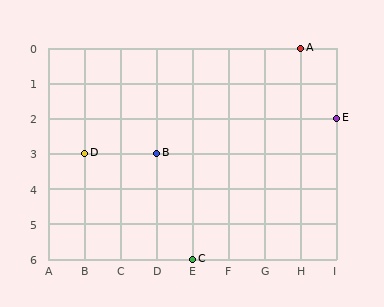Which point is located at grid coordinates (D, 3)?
Point B is at (D, 3).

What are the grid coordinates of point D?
Point D is at grid coordinates (B, 3).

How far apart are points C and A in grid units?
Points C and A are 3 columns and 6 rows apart (about 6.7 grid units diagonally).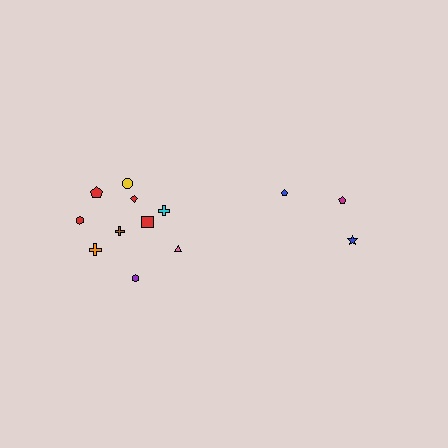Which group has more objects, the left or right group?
The left group.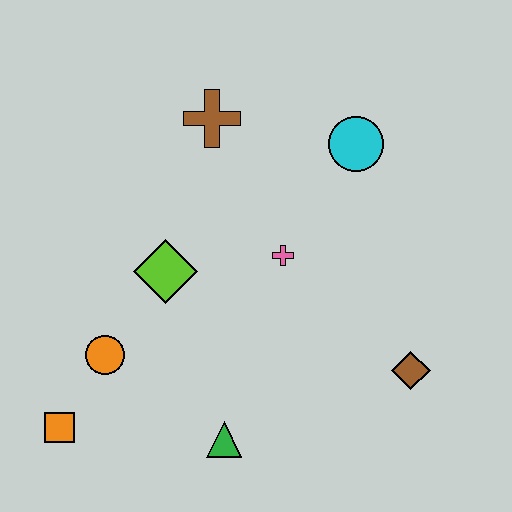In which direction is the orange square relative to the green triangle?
The orange square is to the left of the green triangle.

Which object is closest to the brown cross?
The cyan circle is closest to the brown cross.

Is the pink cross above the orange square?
Yes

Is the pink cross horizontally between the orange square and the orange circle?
No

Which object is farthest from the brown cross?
The orange square is farthest from the brown cross.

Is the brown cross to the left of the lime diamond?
No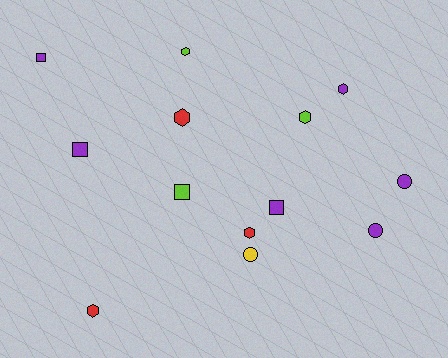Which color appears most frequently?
Purple, with 6 objects.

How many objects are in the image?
There are 13 objects.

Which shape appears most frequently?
Hexagon, with 6 objects.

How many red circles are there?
There are no red circles.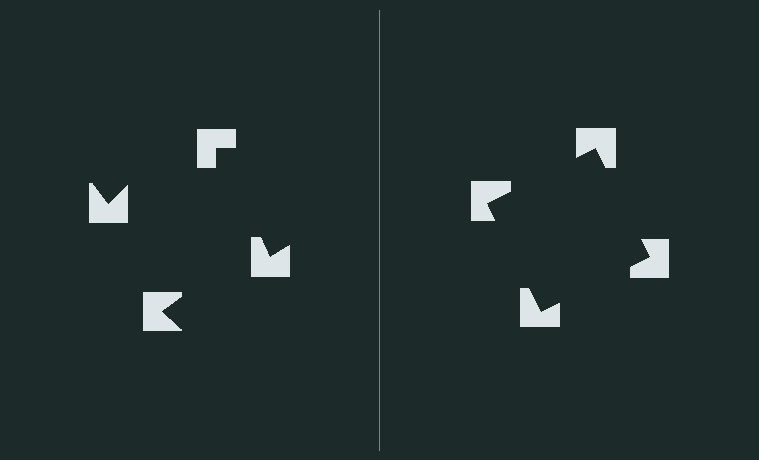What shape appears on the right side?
An illusory square.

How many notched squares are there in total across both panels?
8 — 4 on each side.